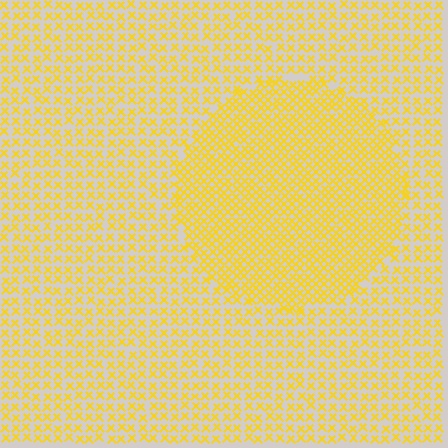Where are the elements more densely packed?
The elements are more densely packed inside the circle boundary.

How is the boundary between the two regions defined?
The boundary is defined by a change in element density (approximately 1.7x ratio). All elements are the same color, size, and shape.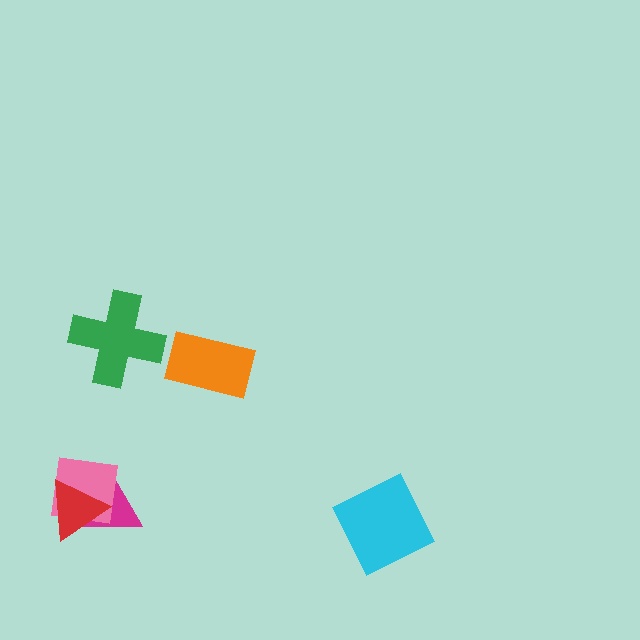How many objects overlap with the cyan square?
0 objects overlap with the cyan square.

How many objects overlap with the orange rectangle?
0 objects overlap with the orange rectangle.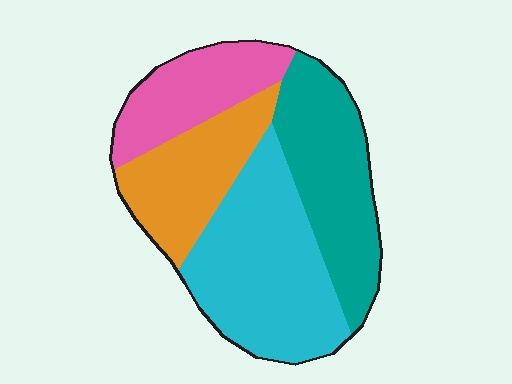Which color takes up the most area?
Cyan, at roughly 35%.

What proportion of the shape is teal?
Teal takes up about one quarter (1/4) of the shape.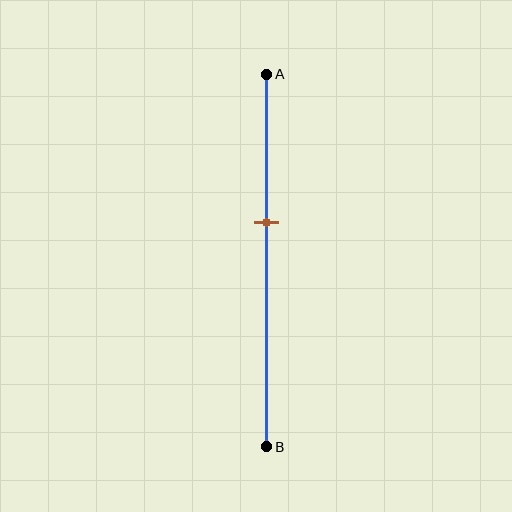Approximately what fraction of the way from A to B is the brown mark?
The brown mark is approximately 40% of the way from A to B.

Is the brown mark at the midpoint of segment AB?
No, the mark is at about 40% from A, not at the 50% midpoint.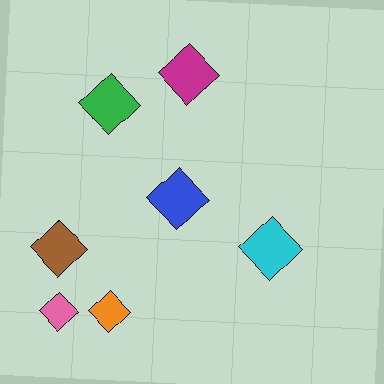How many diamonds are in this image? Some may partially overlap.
There are 7 diamonds.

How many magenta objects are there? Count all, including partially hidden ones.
There is 1 magenta object.